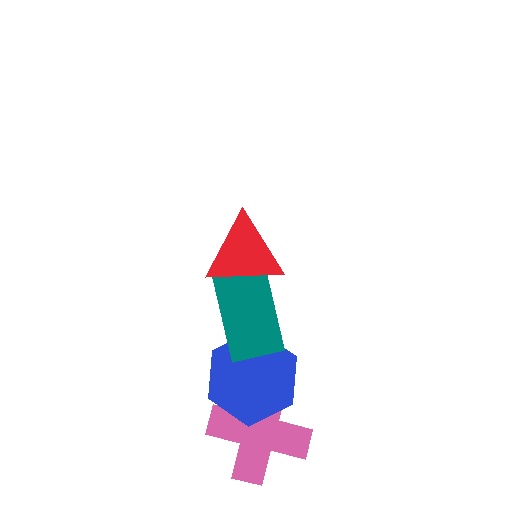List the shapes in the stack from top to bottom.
From top to bottom: the red triangle, the teal rectangle, the blue hexagon, the pink cross.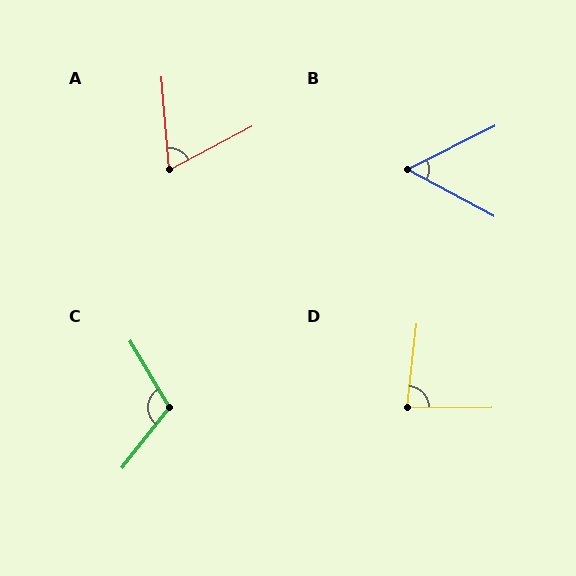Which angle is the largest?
C, at approximately 111 degrees.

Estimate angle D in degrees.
Approximately 83 degrees.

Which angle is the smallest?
B, at approximately 55 degrees.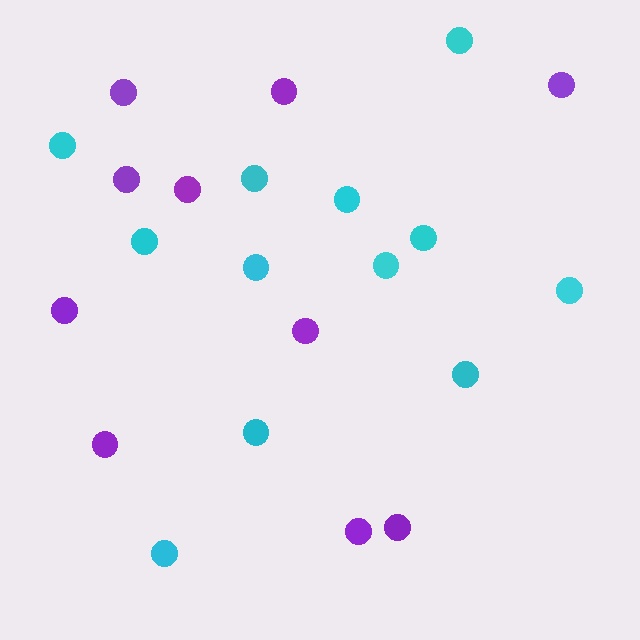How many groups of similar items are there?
There are 2 groups: one group of purple circles (10) and one group of cyan circles (12).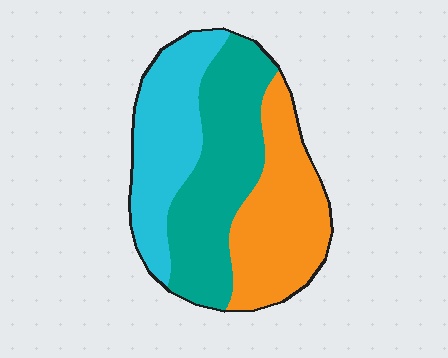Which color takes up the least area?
Cyan, at roughly 30%.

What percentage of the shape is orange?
Orange takes up about one third (1/3) of the shape.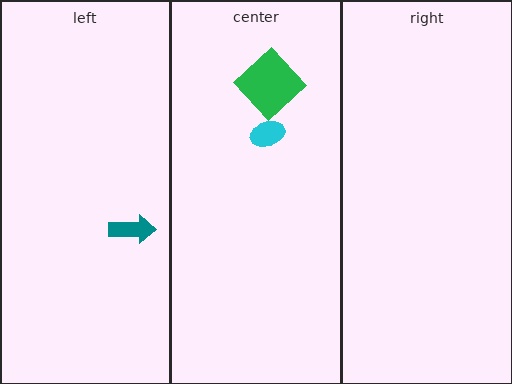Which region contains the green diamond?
The center region.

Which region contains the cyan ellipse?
The center region.